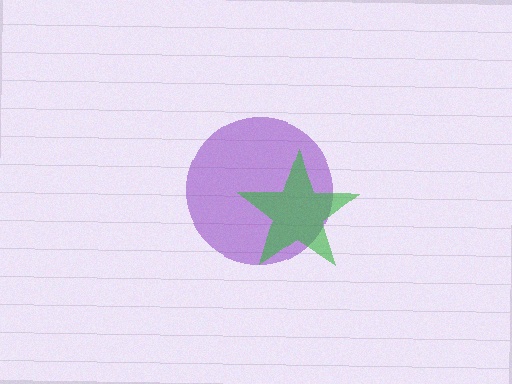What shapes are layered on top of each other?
The layered shapes are: a purple circle, a green star.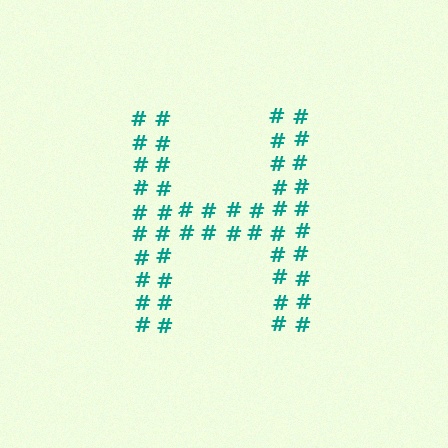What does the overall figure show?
The overall figure shows the letter H.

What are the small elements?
The small elements are hash symbols.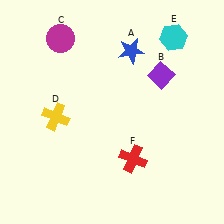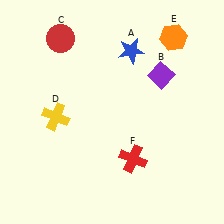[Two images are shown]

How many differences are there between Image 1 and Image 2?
There are 2 differences between the two images.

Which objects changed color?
C changed from magenta to red. E changed from cyan to orange.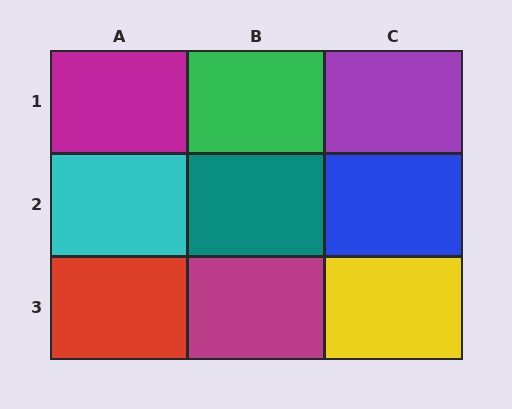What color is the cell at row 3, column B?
Magenta.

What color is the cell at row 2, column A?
Cyan.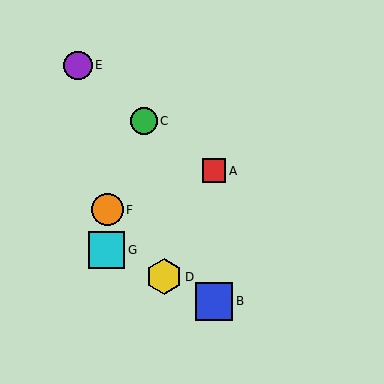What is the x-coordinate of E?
Object E is at x≈78.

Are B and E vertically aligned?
No, B is at x≈214 and E is at x≈78.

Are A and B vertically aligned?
Yes, both are at x≈214.